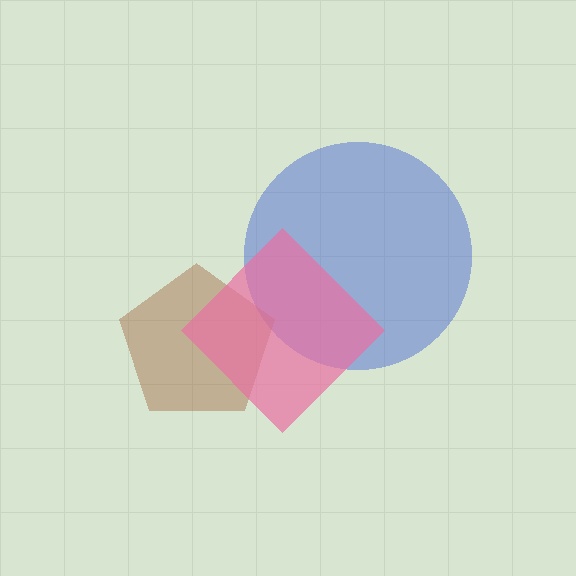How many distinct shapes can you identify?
There are 3 distinct shapes: a blue circle, a brown pentagon, a pink diamond.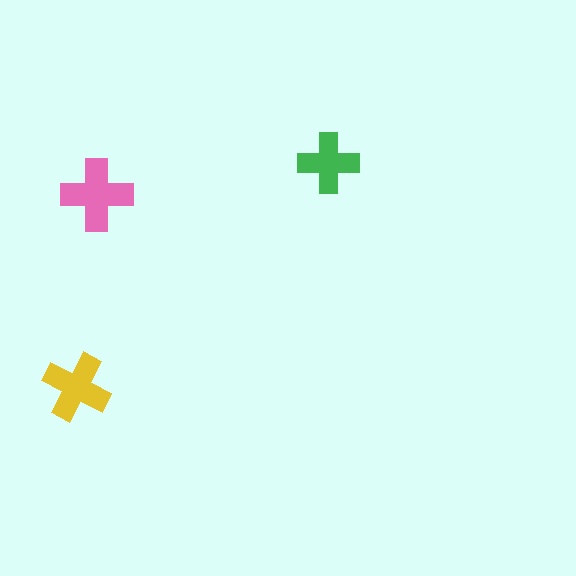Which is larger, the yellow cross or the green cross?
The yellow one.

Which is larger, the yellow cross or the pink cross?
The pink one.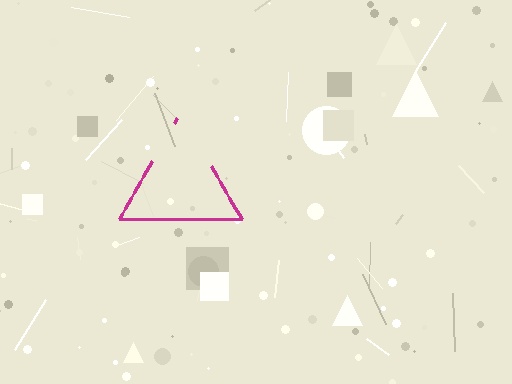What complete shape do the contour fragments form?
The contour fragments form a triangle.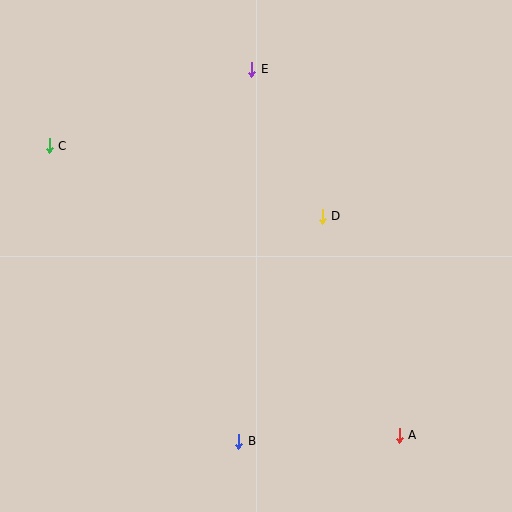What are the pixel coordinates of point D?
Point D is at (322, 216).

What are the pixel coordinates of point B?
Point B is at (239, 441).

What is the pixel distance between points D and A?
The distance between D and A is 232 pixels.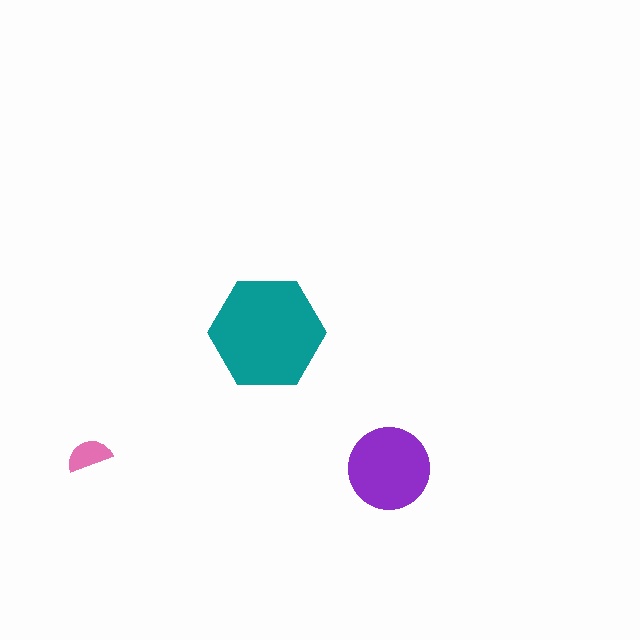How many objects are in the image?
There are 3 objects in the image.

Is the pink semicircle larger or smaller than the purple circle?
Smaller.